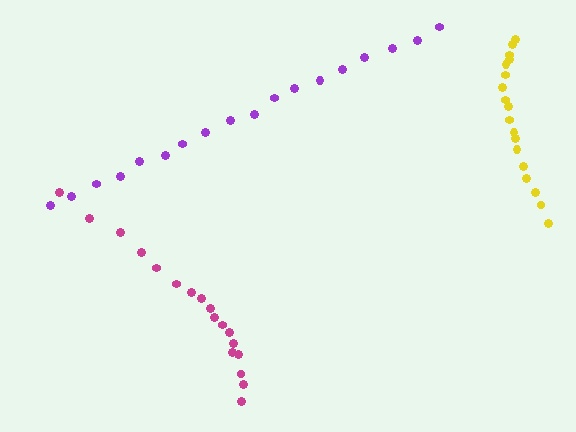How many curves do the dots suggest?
There are 3 distinct paths.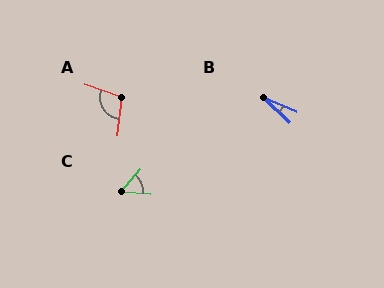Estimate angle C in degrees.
Approximately 55 degrees.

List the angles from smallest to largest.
B (20°), C (55°), A (103°).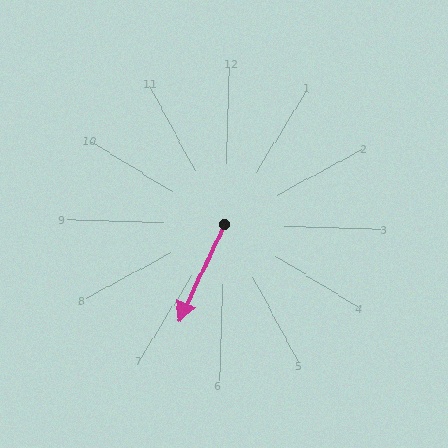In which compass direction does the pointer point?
Southwest.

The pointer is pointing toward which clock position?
Roughly 7 o'clock.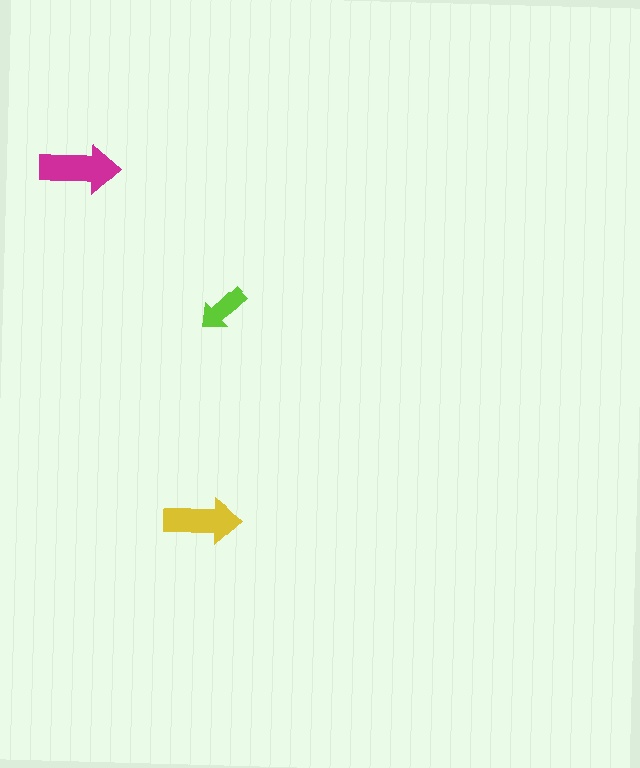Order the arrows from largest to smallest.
the magenta one, the yellow one, the lime one.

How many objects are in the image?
There are 3 objects in the image.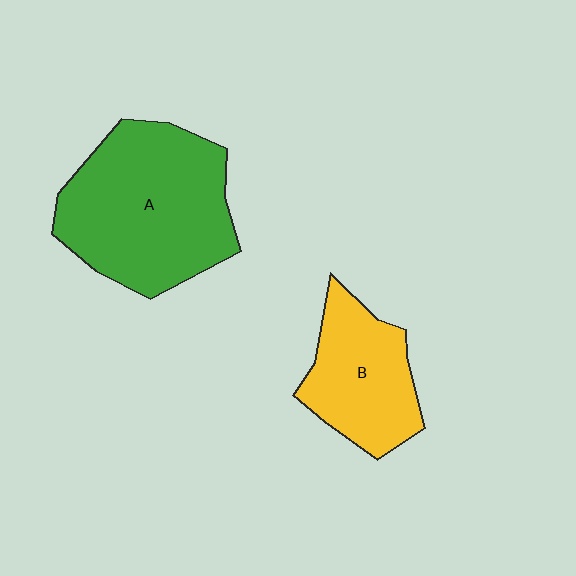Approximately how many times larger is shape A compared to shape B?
Approximately 1.7 times.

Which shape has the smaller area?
Shape B (yellow).